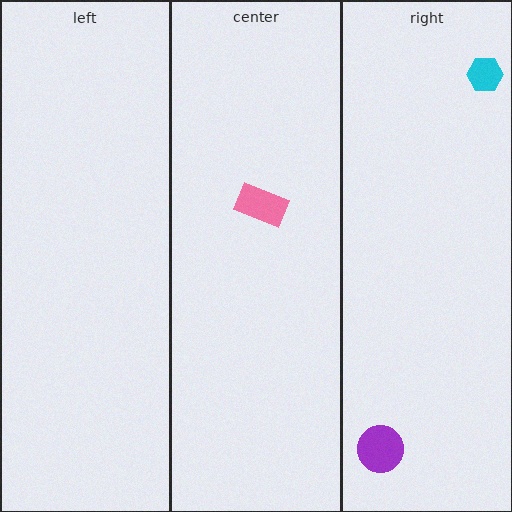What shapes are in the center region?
The pink rectangle.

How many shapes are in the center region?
1.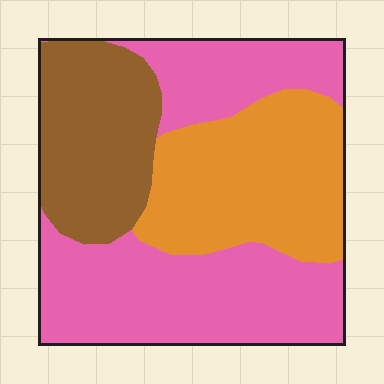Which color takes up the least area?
Brown, at roughly 25%.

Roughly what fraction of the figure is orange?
Orange takes up between a quarter and a half of the figure.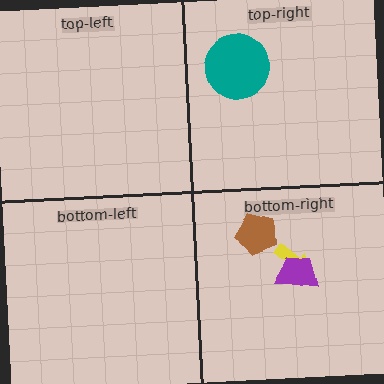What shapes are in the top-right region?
The teal circle.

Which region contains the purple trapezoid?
The bottom-right region.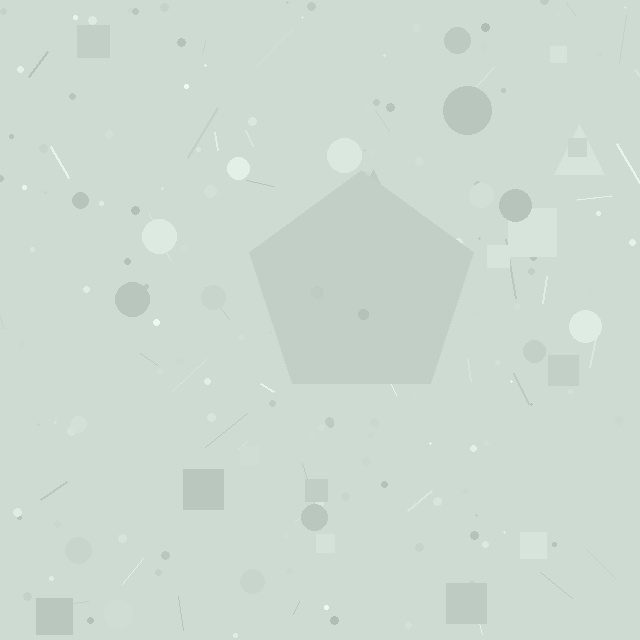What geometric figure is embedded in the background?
A pentagon is embedded in the background.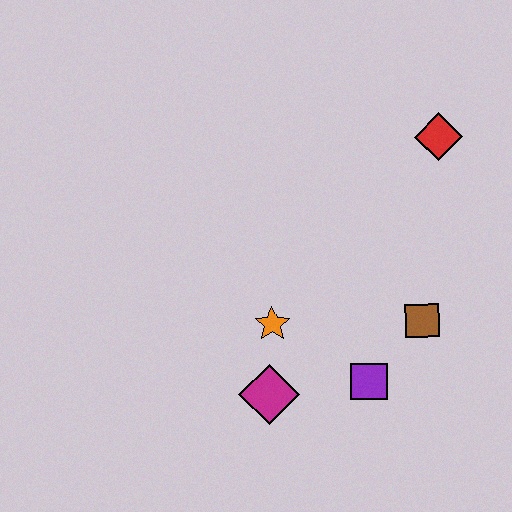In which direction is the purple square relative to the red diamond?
The purple square is below the red diamond.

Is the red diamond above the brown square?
Yes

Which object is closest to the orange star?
The magenta diamond is closest to the orange star.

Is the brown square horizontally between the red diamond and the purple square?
Yes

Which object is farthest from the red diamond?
The magenta diamond is farthest from the red diamond.